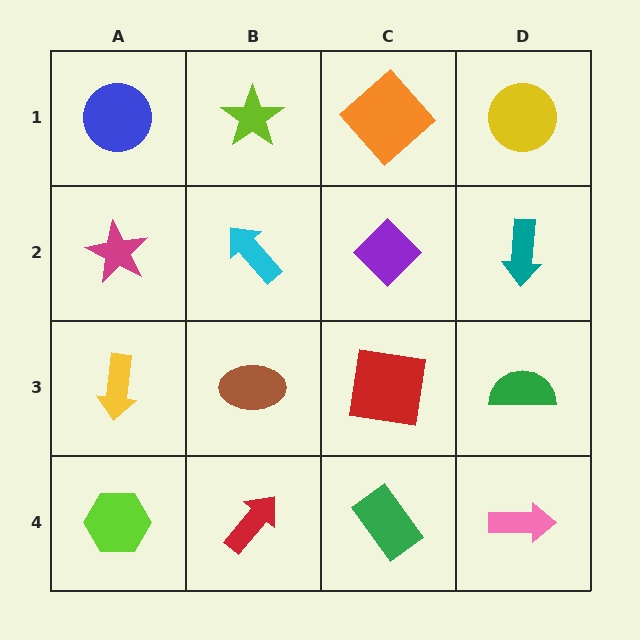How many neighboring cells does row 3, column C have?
4.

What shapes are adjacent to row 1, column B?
A cyan arrow (row 2, column B), a blue circle (row 1, column A), an orange diamond (row 1, column C).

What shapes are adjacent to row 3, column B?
A cyan arrow (row 2, column B), a red arrow (row 4, column B), a yellow arrow (row 3, column A), a red square (row 3, column C).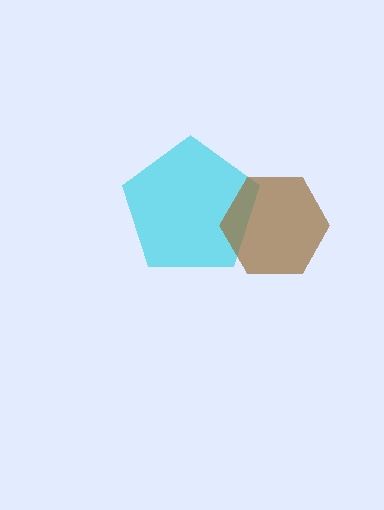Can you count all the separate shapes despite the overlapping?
Yes, there are 2 separate shapes.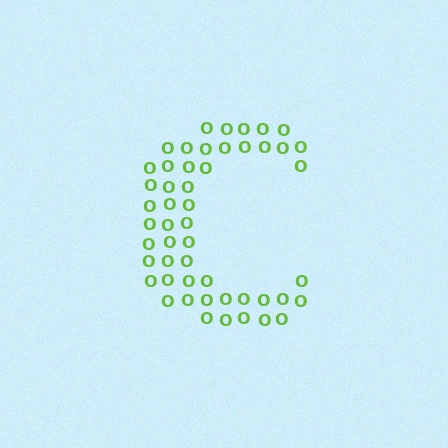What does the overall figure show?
The overall figure shows the letter C.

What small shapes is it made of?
It is made of small letter O's.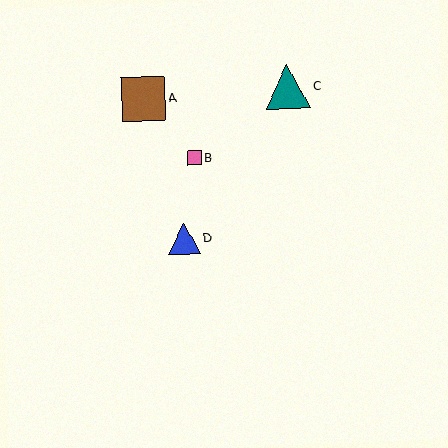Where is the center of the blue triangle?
The center of the blue triangle is at (184, 239).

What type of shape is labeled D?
Shape D is a blue triangle.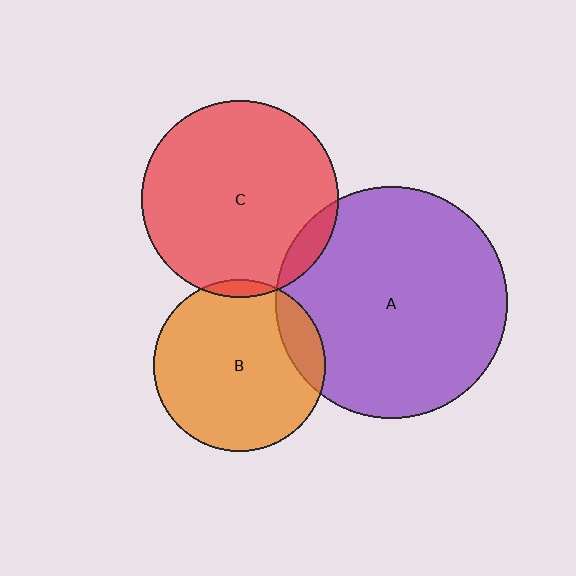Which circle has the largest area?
Circle A (purple).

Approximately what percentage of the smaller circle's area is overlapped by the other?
Approximately 15%.